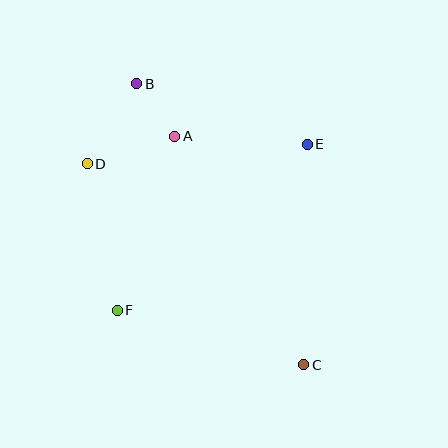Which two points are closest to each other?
Points A and B are closest to each other.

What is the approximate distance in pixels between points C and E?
The distance between C and E is approximately 221 pixels.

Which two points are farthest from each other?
Points B and C are farthest from each other.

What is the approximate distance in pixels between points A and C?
The distance between A and C is approximately 263 pixels.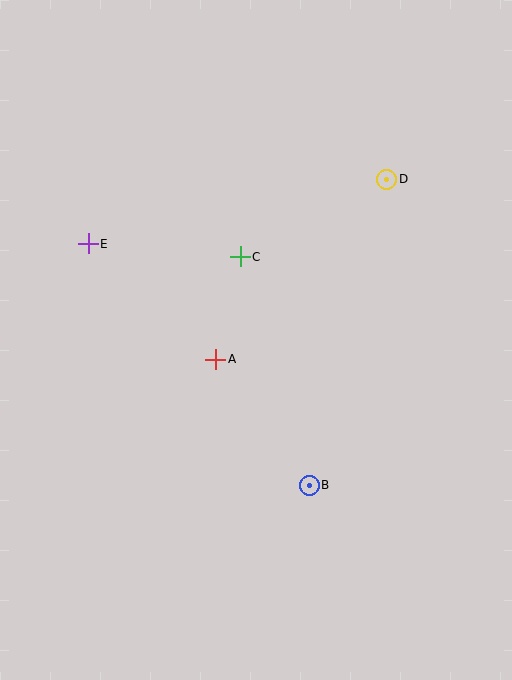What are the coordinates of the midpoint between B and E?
The midpoint between B and E is at (199, 365).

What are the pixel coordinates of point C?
Point C is at (240, 257).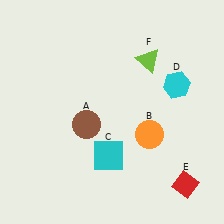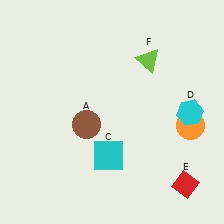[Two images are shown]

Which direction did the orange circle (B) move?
The orange circle (B) moved right.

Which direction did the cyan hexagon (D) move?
The cyan hexagon (D) moved down.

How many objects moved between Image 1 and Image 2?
2 objects moved between the two images.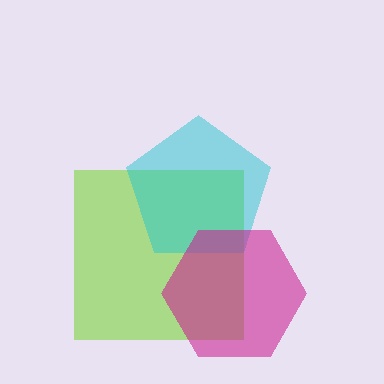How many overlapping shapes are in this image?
There are 3 overlapping shapes in the image.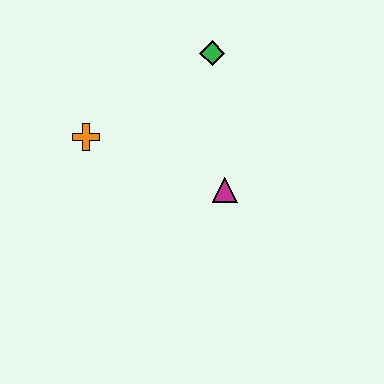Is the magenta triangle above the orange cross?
No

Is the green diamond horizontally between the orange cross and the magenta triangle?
Yes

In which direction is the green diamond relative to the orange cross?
The green diamond is to the right of the orange cross.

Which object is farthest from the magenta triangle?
The orange cross is farthest from the magenta triangle.